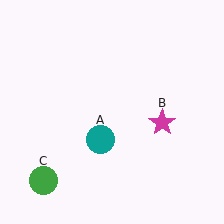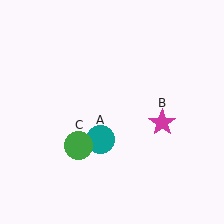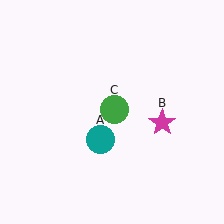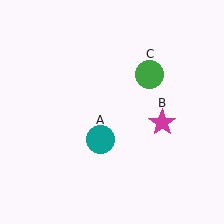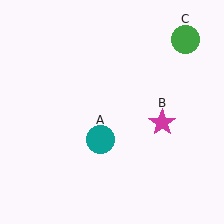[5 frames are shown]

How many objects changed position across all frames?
1 object changed position: green circle (object C).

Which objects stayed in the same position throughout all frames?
Teal circle (object A) and magenta star (object B) remained stationary.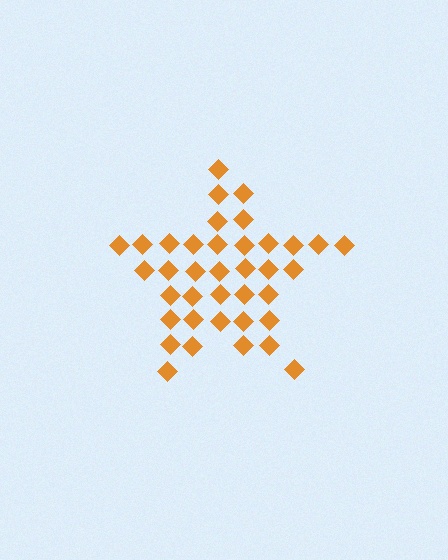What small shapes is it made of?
It is made of small diamonds.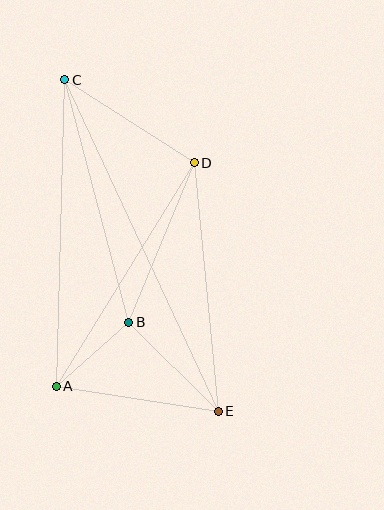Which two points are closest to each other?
Points A and B are closest to each other.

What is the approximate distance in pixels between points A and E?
The distance between A and E is approximately 164 pixels.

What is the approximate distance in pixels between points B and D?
The distance between B and D is approximately 172 pixels.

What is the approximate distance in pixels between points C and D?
The distance between C and D is approximately 154 pixels.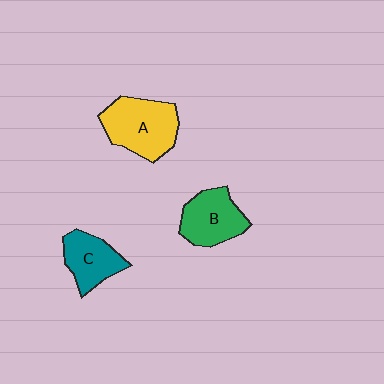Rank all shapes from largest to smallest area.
From largest to smallest: A (yellow), B (green), C (teal).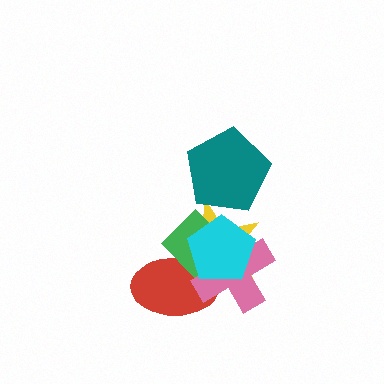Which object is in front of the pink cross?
The cyan pentagon is in front of the pink cross.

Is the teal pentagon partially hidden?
No, no other shape covers it.